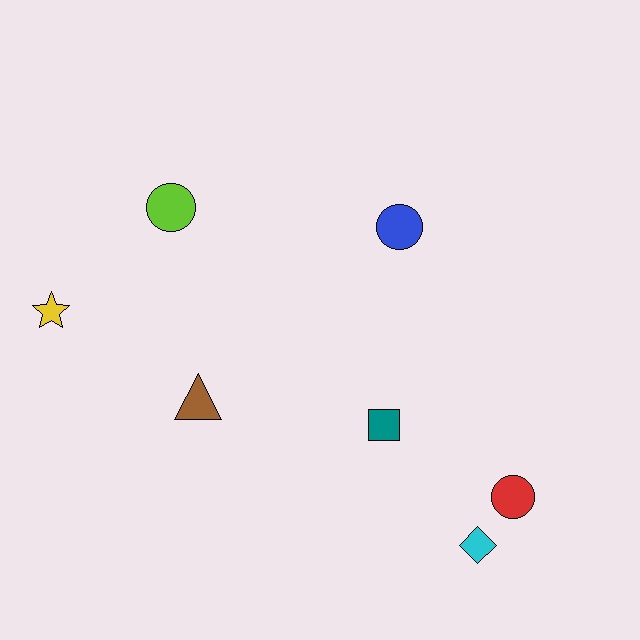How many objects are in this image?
There are 7 objects.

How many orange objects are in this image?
There are no orange objects.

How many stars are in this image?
There is 1 star.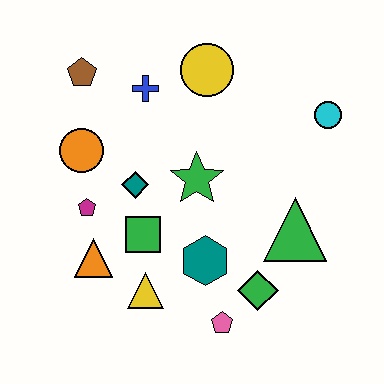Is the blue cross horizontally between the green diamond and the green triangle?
No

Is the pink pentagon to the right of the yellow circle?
Yes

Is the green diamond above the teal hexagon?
No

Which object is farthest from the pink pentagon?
The brown pentagon is farthest from the pink pentagon.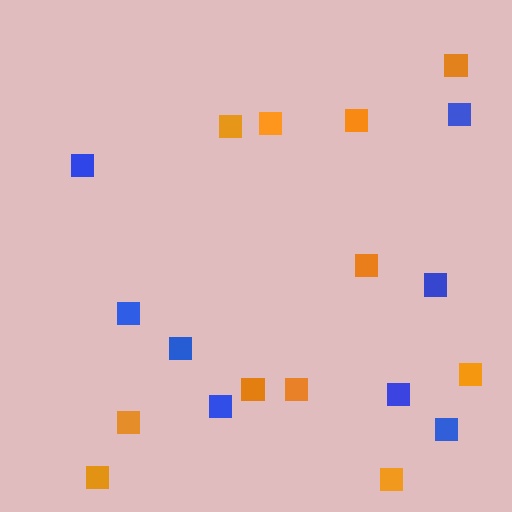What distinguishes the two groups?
There are 2 groups: one group of blue squares (8) and one group of orange squares (11).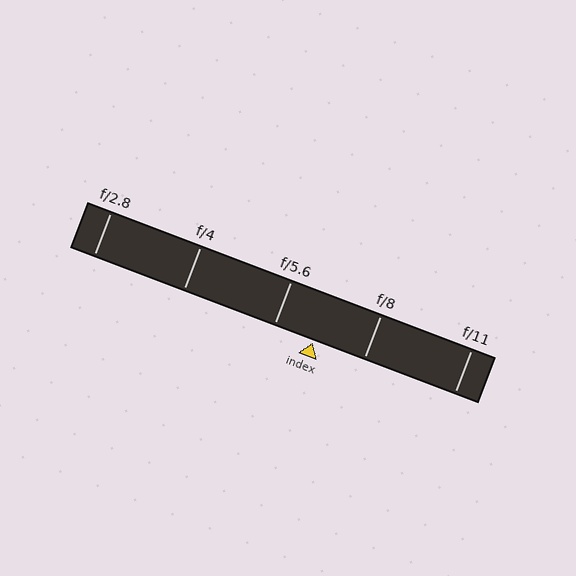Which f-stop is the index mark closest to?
The index mark is closest to f/5.6.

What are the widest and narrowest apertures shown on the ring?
The widest aperture shown is f/2.8 and the narrowest is f/11.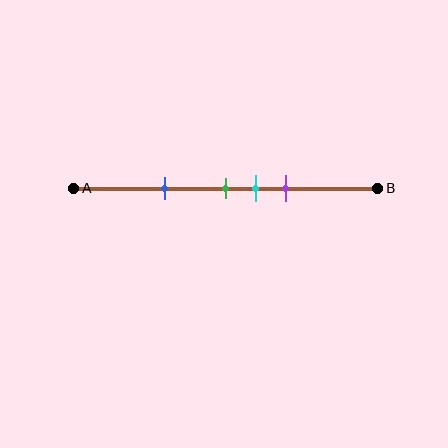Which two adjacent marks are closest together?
The green and cyan marks are the closest adjacent pair.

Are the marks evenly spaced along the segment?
No, the marks are not evenly spaced.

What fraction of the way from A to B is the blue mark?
The blue mark is approximately 30% (0.3) of the way from A to B.